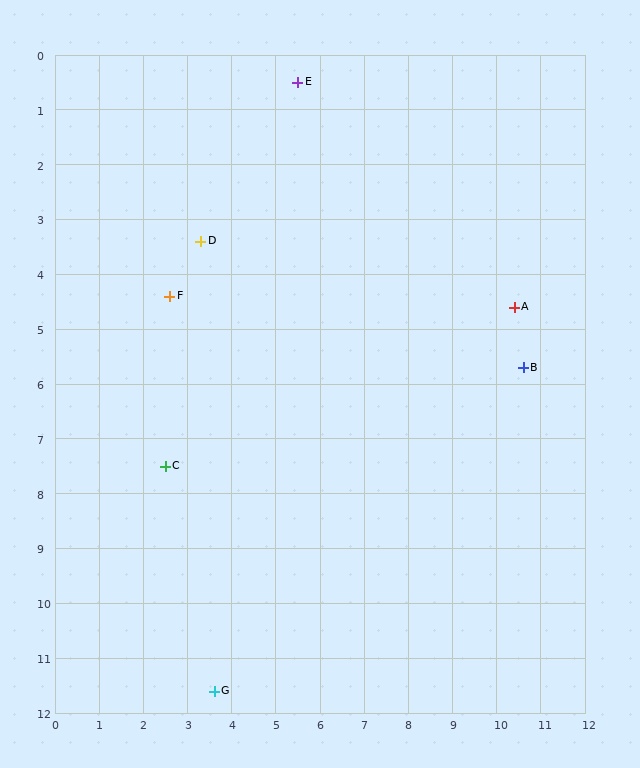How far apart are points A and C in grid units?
Points A and C are about 8.4 grid units apart.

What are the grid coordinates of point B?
Point B is at approximately (10.6, 5.7).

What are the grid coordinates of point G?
Point G is at approximately (3.6, 11.6).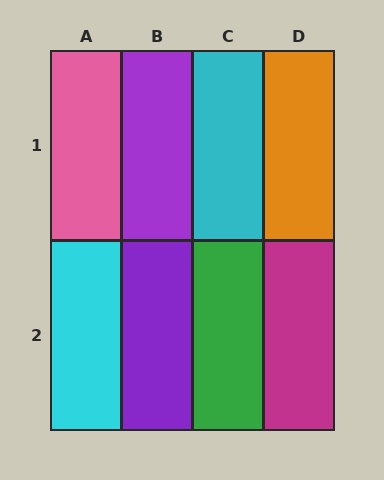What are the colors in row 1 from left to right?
Pink, purple, cyan, orange.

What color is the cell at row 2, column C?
Green.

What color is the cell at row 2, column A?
Cyan.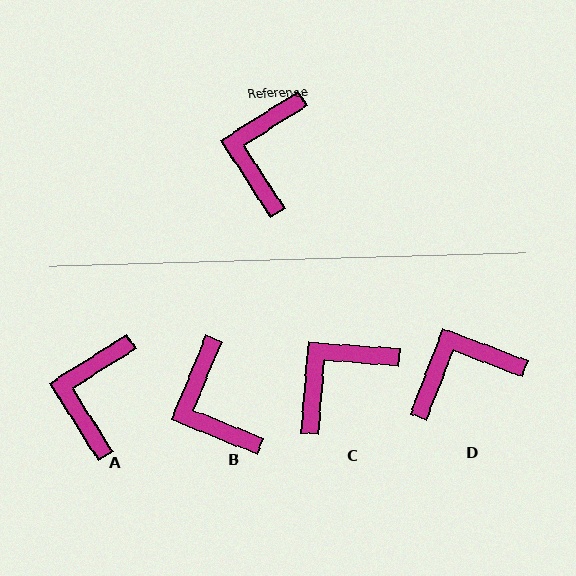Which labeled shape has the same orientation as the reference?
A.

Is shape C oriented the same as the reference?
No, it is off by about 37 degrees.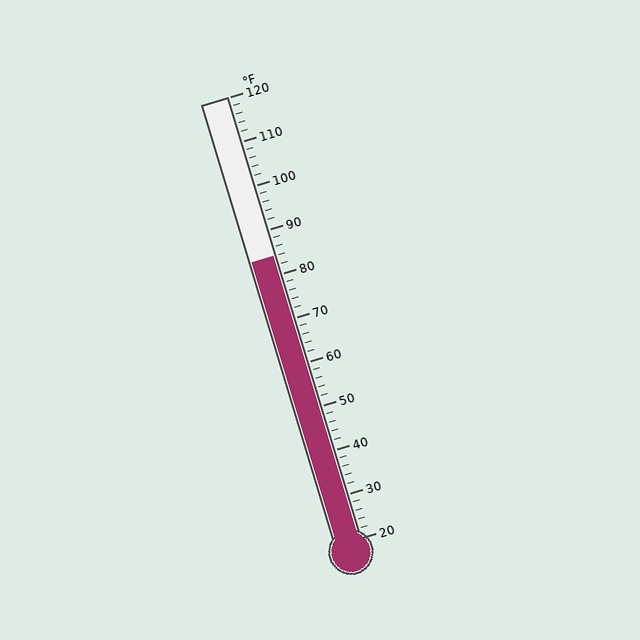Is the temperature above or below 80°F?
The temperature is above 80°F.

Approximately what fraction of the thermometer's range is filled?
The thermometer is filled to approximately 65% of its range.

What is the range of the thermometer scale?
The thermometer scale ranges from 20°F to 120°F.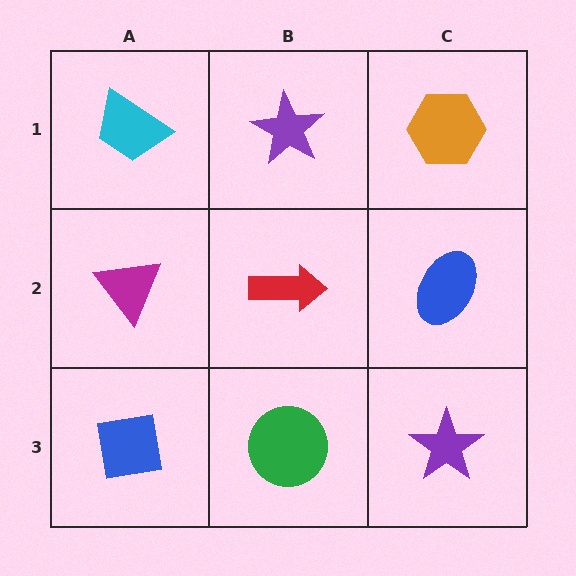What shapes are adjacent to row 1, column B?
A red arrow (row 2, column B), a cyan trapezoid (row 1, column A), an orange hexagon (row 1, column C).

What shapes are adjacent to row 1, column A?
A magenta triangle (row 2, column A), a purple star (row 1, column B).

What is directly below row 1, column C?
A blue ellipse.